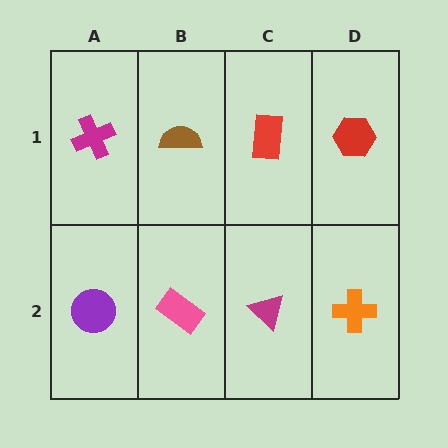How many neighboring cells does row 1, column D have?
2.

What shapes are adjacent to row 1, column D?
An orange cross (row 2, column D), a red rectangle (row 1, column C).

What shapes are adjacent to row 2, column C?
A red rectangle (row 1, column C), a pink rectangle (row 2, column B), an orange cross (row 2, column D).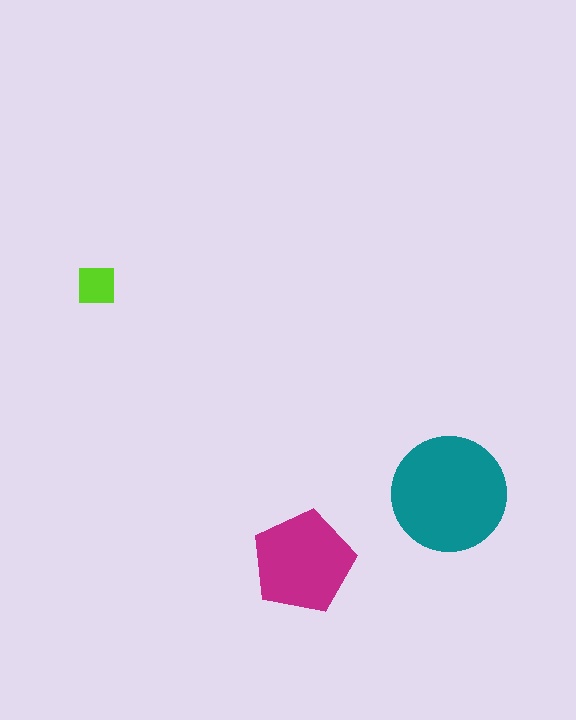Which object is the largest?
The teal circle.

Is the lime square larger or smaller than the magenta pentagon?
Smaller.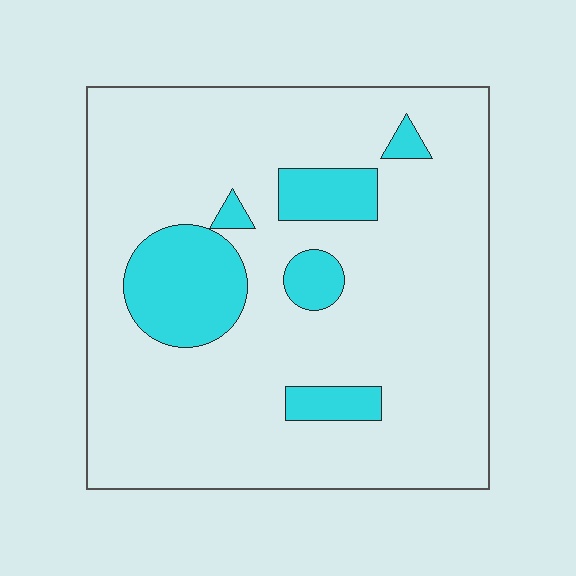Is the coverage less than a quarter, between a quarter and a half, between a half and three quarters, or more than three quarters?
Less than a quarter.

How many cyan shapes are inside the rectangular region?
6.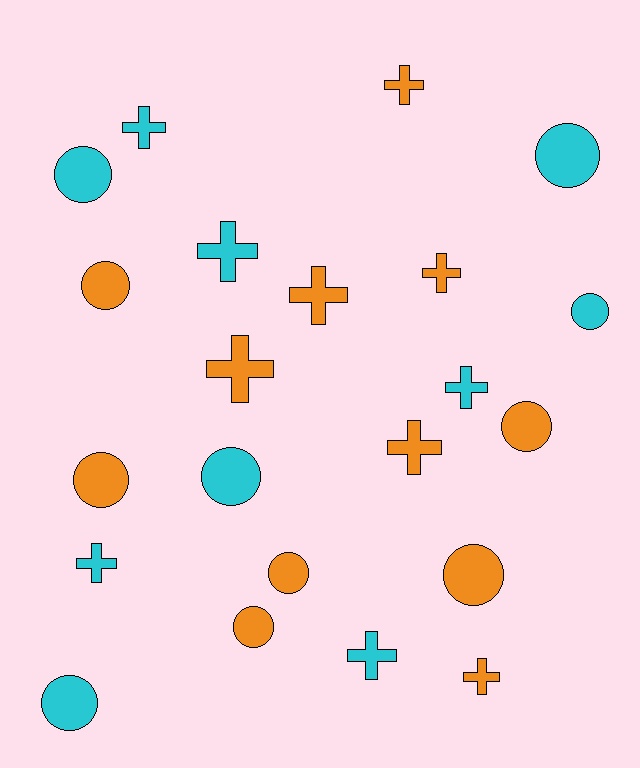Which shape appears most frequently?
Circle, with 11 objects.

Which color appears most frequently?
Orange, with 12 objects.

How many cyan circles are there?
There are 5 cyan circles.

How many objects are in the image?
There are 22 objects.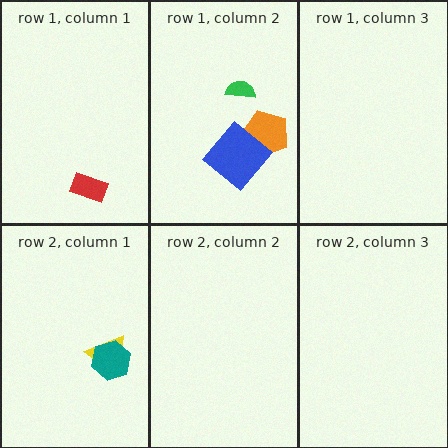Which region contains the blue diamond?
The row 1, column 2 region.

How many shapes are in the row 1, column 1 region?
1.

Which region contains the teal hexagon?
The row 2, column 1 region.